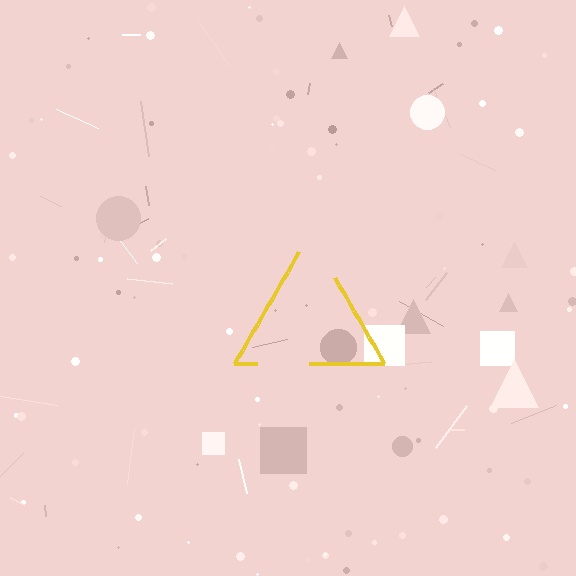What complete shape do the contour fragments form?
The contour fragments form a triangle.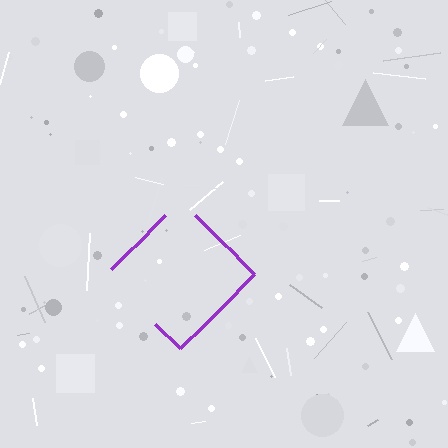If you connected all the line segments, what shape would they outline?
They would outline a diamond.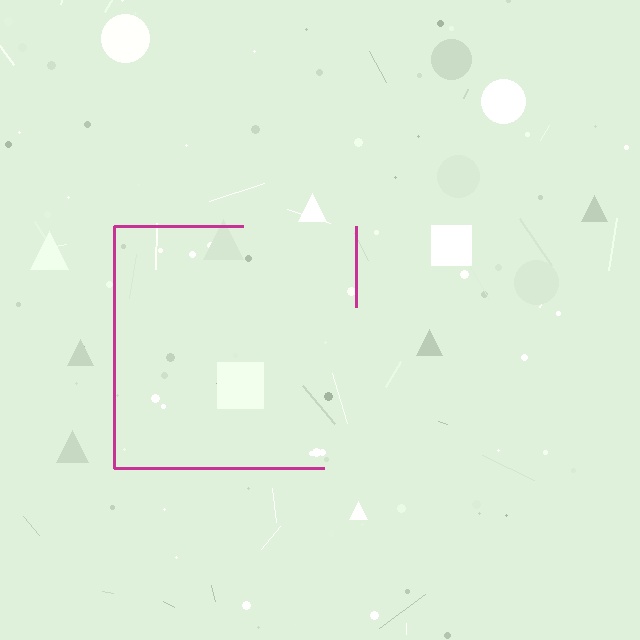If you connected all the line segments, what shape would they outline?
They would outline a square.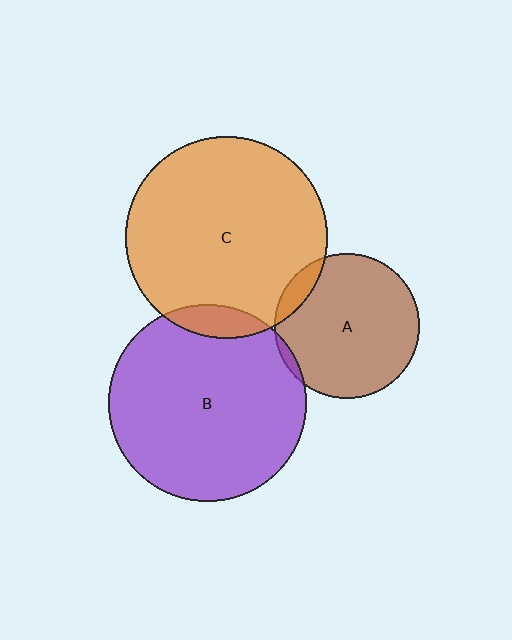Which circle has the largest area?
Circle C (orange).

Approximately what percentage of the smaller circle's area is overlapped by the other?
Approximately 5%.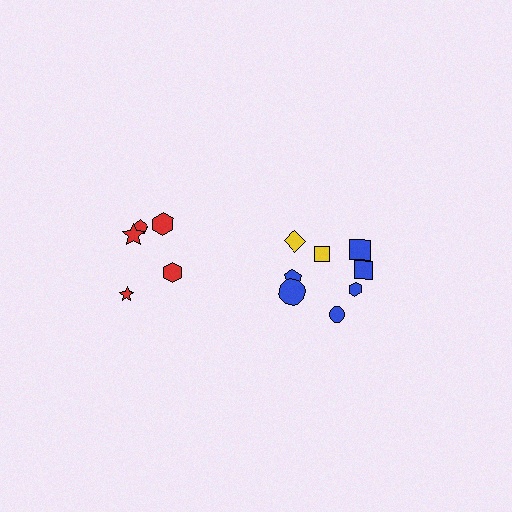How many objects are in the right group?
There are 8 objects.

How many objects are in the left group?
There are 5 objects.